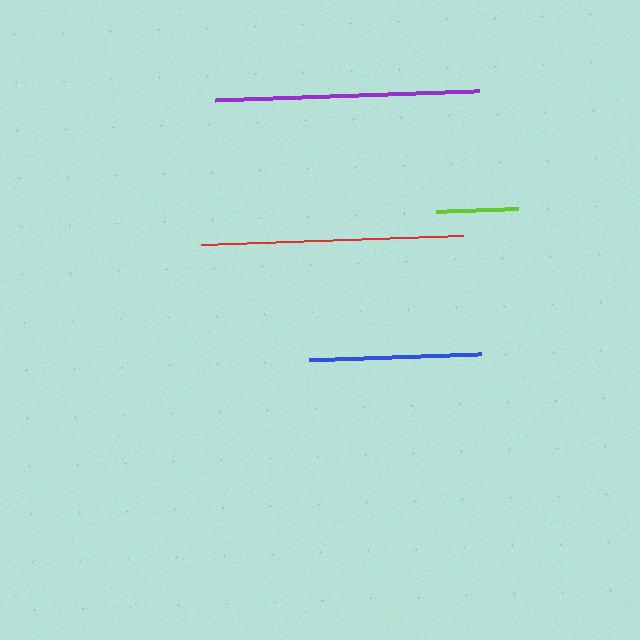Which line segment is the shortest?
The lime line is the shortest at approximately 82 pixels.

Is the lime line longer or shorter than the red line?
The red line is longer than the lime line.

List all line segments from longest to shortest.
From longest to shortest: purple, red, blue, lime.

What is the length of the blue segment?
The blue segment is approximately 172 pixels long.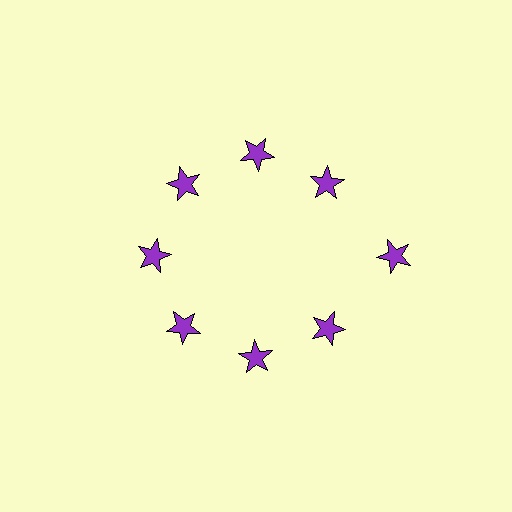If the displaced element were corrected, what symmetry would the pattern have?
It would have 8-fold rotational symmetry — the pattern would map onto itself every 45 degrees.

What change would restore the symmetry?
The symmetry would be restored by moving it inward, back onto the ring so that all 8 stars sit at equal angles and equal distance from the center.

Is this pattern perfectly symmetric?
No. The 8 purple stars are arranged in a ring, but one element near the 3 o'clock position is pushed outward from the center, breaking the 8-fold rotational symmetry.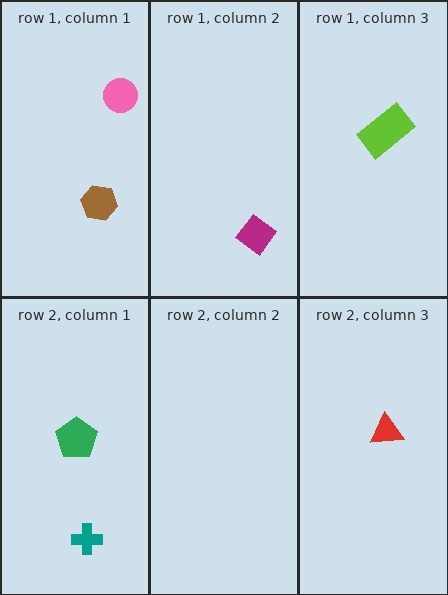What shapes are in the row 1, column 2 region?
The magenta diamond.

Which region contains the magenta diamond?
The row 1, column 2 region.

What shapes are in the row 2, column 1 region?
The green pentagon, the teal cross.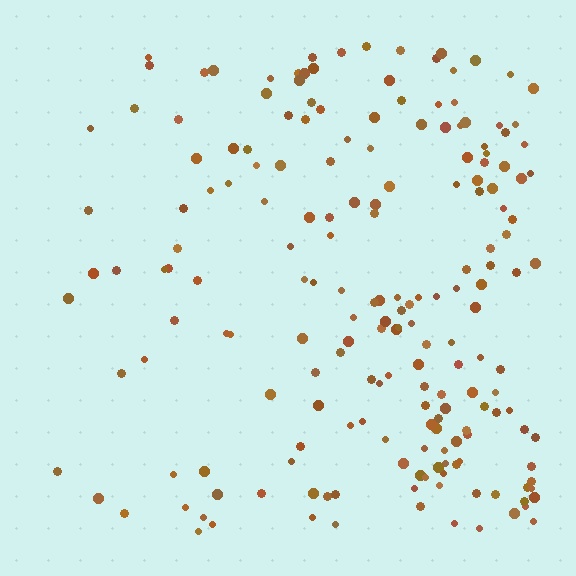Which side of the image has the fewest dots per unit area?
The left.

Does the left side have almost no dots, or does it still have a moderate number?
Still a moderate number, just noticeably fewer than the right.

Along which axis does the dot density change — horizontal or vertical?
Horizontal.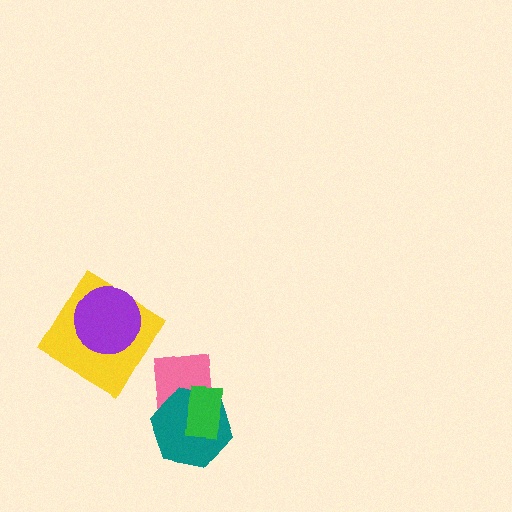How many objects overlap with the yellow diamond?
1 object overlaps with the yellow diamond.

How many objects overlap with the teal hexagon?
2 objects overlap with the teal hexagon.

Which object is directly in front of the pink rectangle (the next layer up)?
The teal hexagon is directly in front of the pink rectangle.